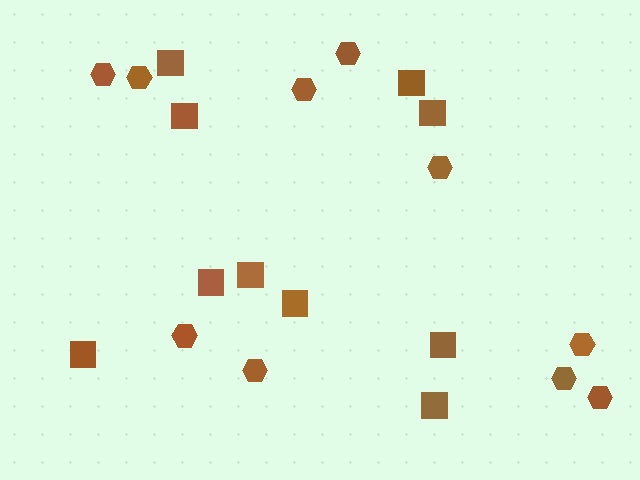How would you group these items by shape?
There are 2 groups: one group of hexagons (10) and one group of squares (10).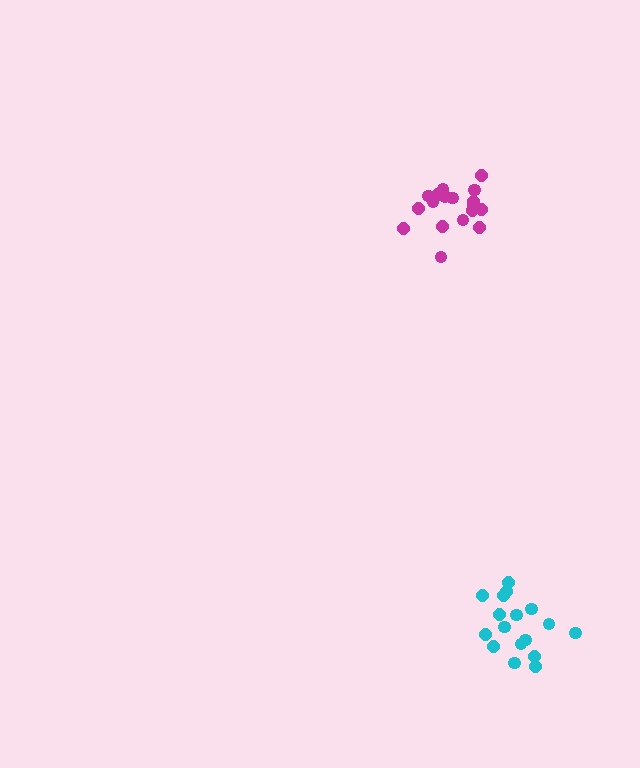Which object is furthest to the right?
The cyan cluster is rightmost.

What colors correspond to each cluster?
The clusters are colored: magenta, cyan.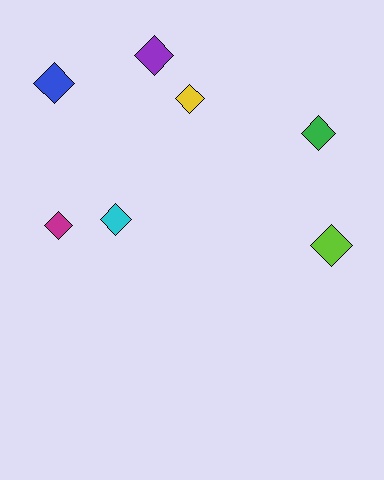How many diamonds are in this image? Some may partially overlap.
There are 7 diamonds.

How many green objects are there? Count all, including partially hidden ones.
There is 1 green object.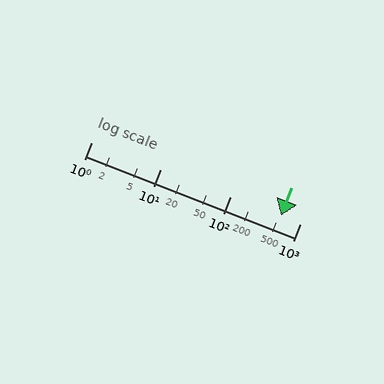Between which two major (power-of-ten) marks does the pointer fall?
The pointer is between 100 and 1000.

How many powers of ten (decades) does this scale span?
The scale spans 3 decades, from 1 to 1000.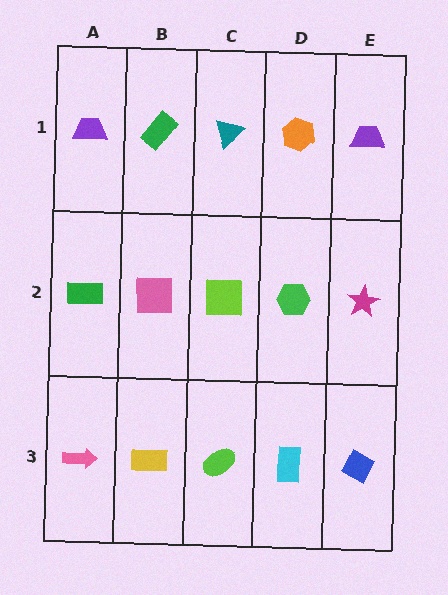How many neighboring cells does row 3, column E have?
2.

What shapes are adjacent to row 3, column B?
A pink square (row 2, column B), a pink arrow (row 3, column A), a lime ellipse (row 3, column C).